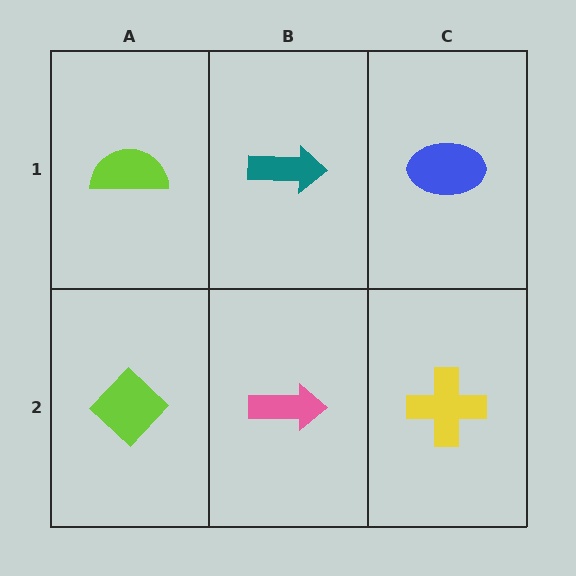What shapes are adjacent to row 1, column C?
A yellow cross (row 2, column C), a teal arrow (row 1, column B).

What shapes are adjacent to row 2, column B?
A teal arrow (row 1, column B), a lime diamond (row 2, column A), a yellow cross (row 2, column C).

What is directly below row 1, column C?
A yellow cross.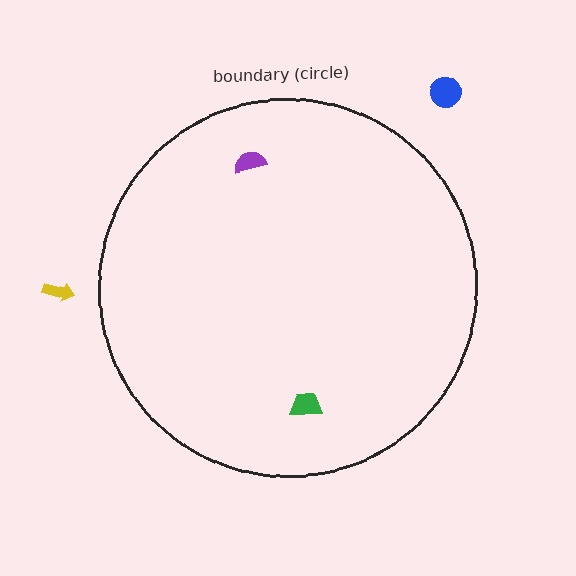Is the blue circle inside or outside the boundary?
Outside.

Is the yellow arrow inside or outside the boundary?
Outside.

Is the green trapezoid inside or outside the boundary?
Inside.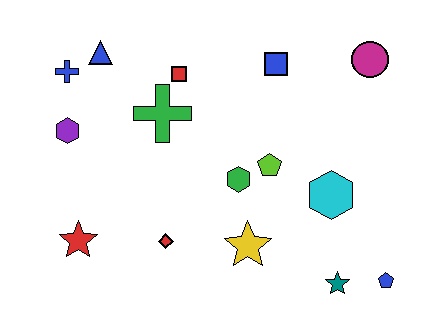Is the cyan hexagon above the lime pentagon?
No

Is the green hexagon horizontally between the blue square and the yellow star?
No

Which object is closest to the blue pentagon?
The teal star is closest to the blue pentagon.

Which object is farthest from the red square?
The blue pentagon is farthest from the red square.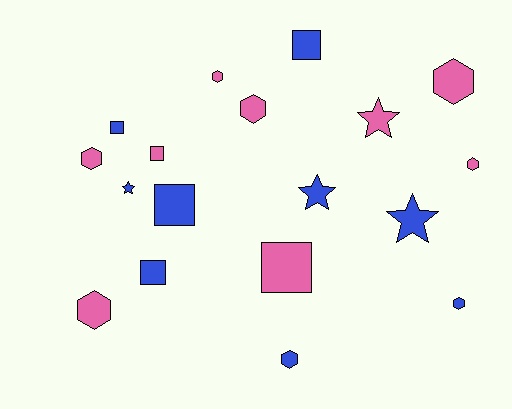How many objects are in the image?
There are 18 objects.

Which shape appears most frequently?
Hexagon, with 8 objects.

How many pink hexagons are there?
There are 6 pink hexagons.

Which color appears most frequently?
Pink, with 9 objects.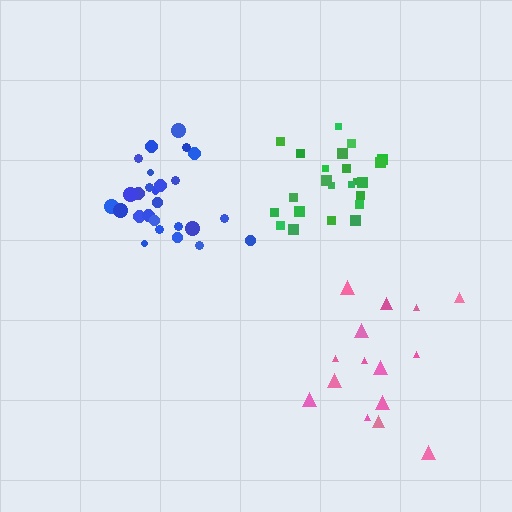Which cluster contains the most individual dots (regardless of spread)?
Blue (26).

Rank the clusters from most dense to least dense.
blue, green, pink.